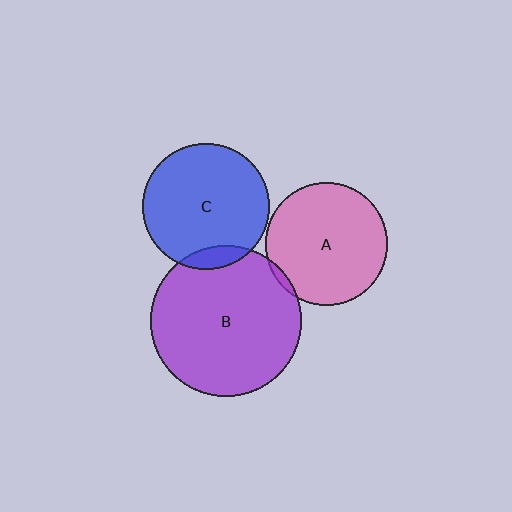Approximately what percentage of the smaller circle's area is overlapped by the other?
Approximately 5%.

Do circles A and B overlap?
Yes.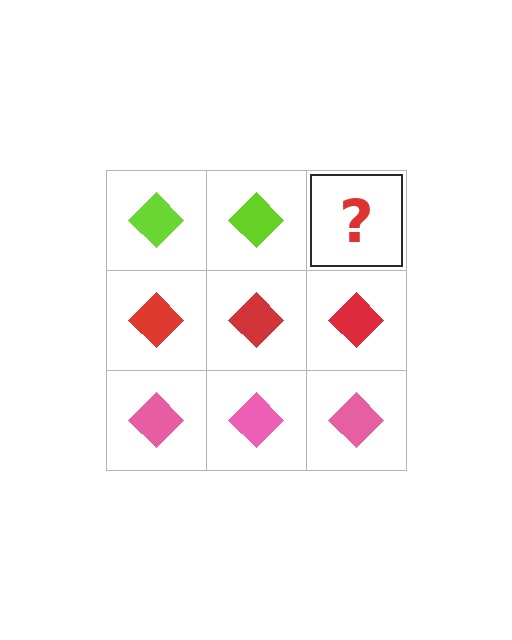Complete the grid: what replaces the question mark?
The question mark should be replaced with a lime diamond.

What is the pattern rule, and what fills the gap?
The rule is that each row has a consistent color. The gap should be filled with a lime diamond.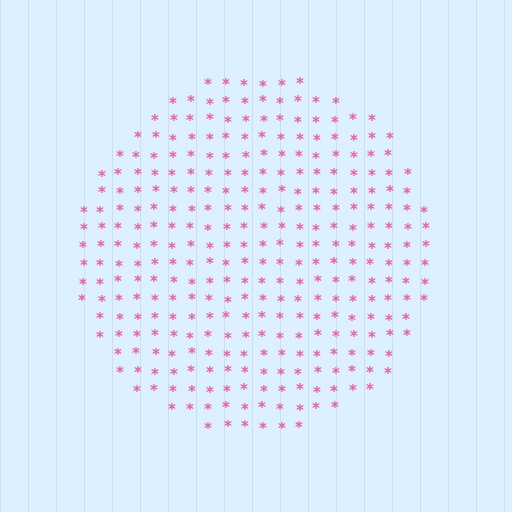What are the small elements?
The small elements are asterisks.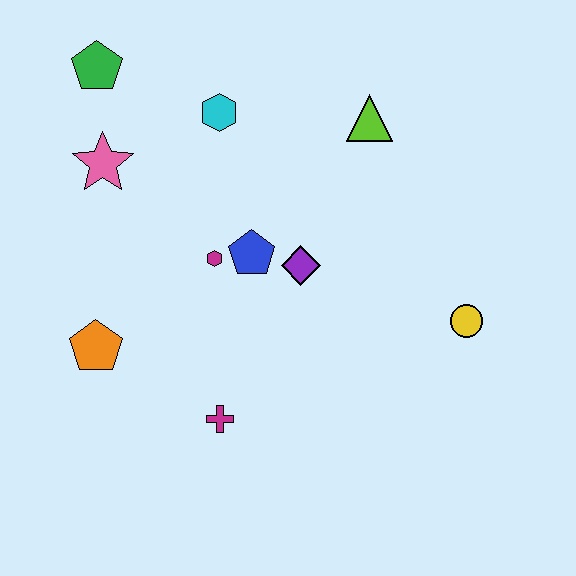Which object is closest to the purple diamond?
The blue pentagon is closest to the purple diamond.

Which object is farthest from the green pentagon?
The yellow circle is farthest from the green pentagon.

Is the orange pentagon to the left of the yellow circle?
Yes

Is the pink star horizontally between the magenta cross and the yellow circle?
No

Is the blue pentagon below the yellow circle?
No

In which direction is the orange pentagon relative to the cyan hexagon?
The orange pentagon is below the cyan hexagon.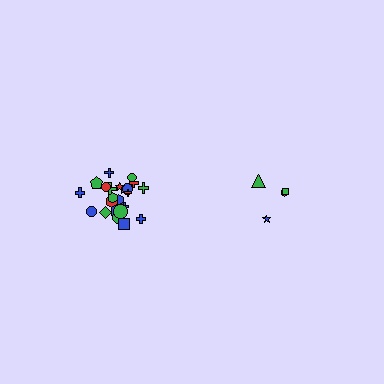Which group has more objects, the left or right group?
The left group.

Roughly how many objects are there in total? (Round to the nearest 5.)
Roughly 30 objects in total.